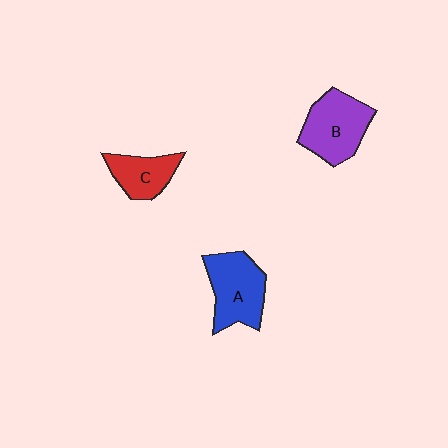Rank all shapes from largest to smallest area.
From largest to smallest: B (purple), A (blue), C (red).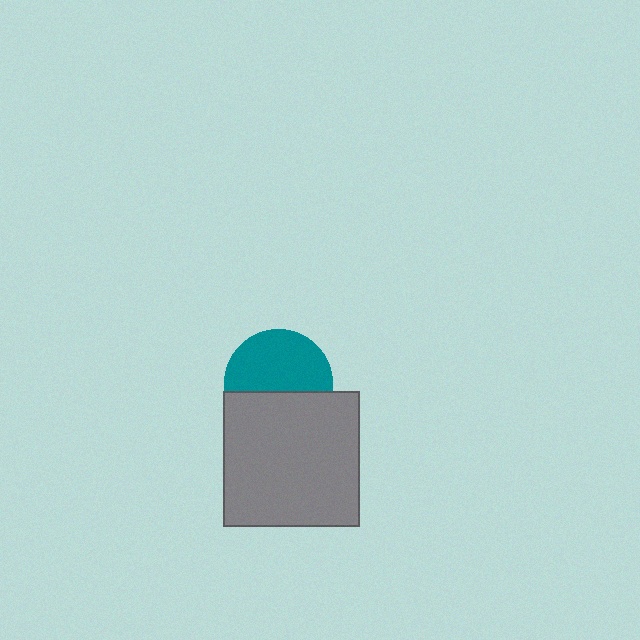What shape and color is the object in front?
The object in front is a gray square.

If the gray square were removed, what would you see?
You would see the complete teal circle.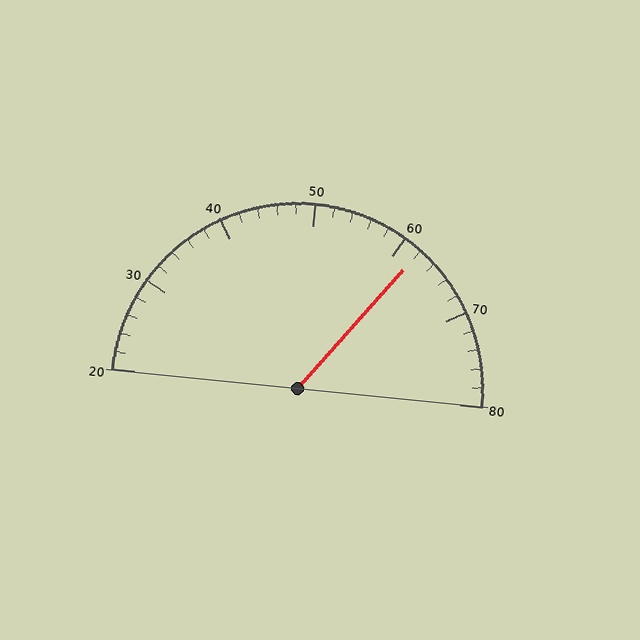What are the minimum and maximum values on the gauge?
The gauge ranges from 20 to 80.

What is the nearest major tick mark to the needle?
The nearest major tick mark is 60.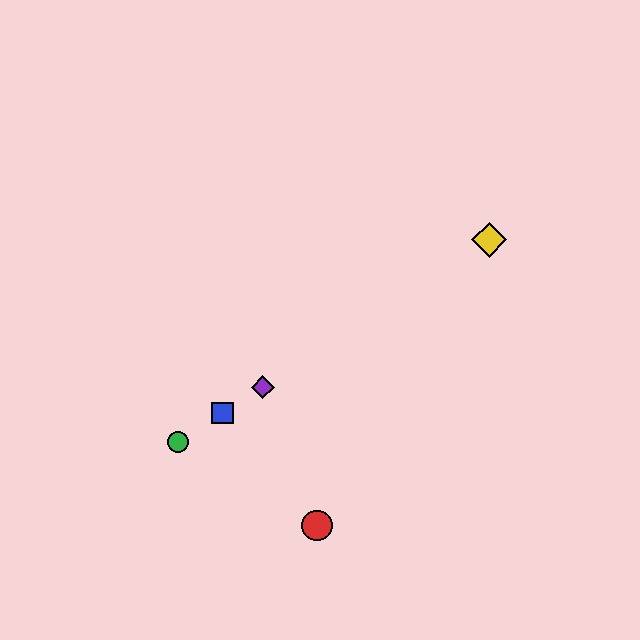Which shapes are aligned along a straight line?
The blue square, the green circle, the yellow diamond, the purple diamond are aligned along a straight line.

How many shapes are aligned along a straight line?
4 shapes (the blue square, the green circle, the yellow diamond, the purple diamond) are aligned along a straight line.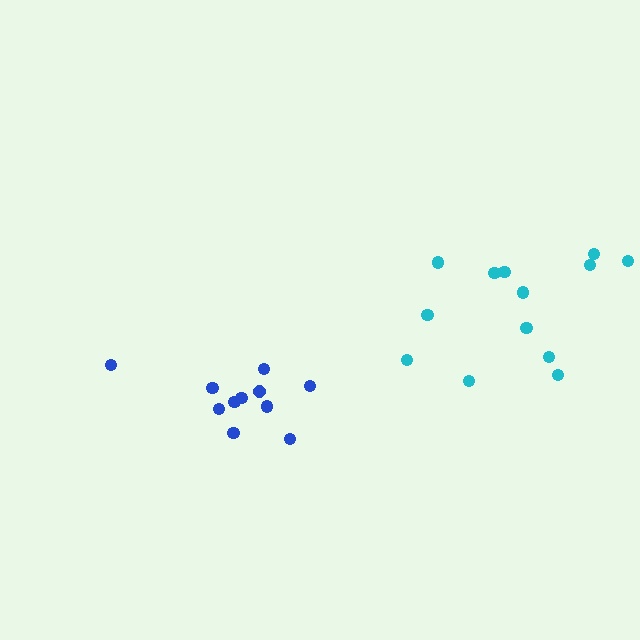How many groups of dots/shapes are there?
There are 2 groups.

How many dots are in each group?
Group 1: 11 dots, Group 2: 13 dots (24 total).